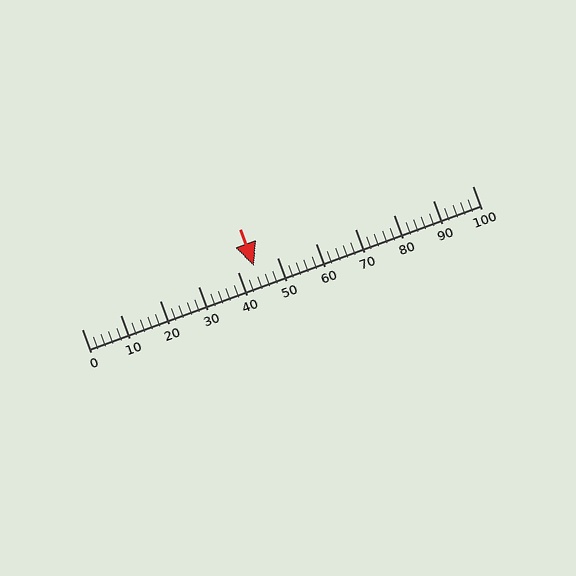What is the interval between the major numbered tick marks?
The major tick marks are spaced 10 units apart.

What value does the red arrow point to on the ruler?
The red arrow points to approximately 44.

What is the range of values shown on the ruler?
The ruler shows values from 0 to 100.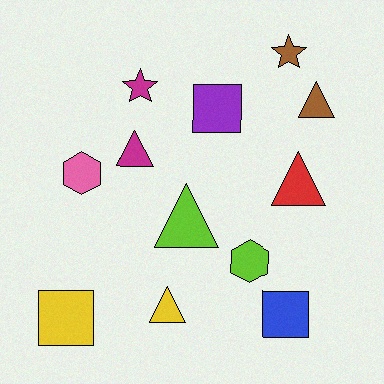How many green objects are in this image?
There are no green objects.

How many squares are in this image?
There are 3 squares.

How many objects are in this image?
There are 12 objects.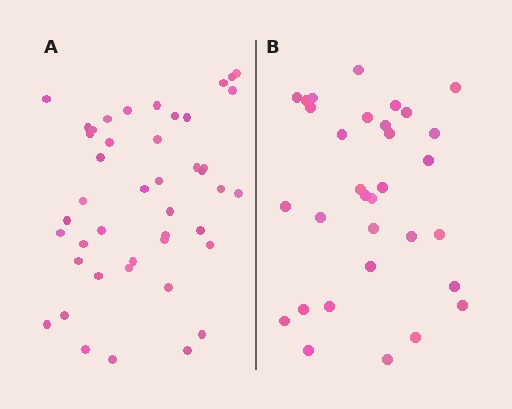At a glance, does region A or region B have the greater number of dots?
Region A (the left region) has more dots.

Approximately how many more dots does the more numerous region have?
Region A has roughly 12 or so more dots than region B.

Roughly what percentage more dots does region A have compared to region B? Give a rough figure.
About 40% more.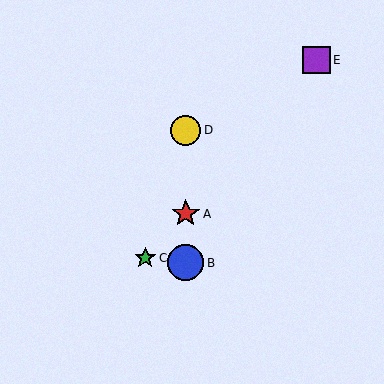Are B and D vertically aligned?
Yes, both are at x≈186.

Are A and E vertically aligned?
No, A is at x≈186 and E is at x≈316.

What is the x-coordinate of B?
Object B is at x≈186.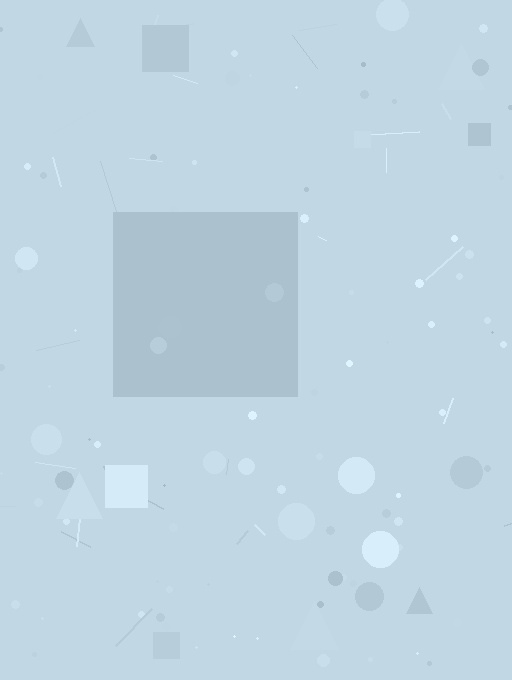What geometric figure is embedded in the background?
A square is embedded in the background.